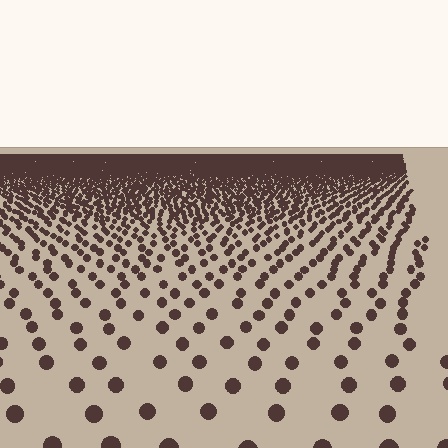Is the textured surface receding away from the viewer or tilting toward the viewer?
The surface is receding away from the viewer. Texture elements get smaller and denser toward the top.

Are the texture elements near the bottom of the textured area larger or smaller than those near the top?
Larger. Near the bottom, elements are closer to the viewer and appear at a bigger on-screen size.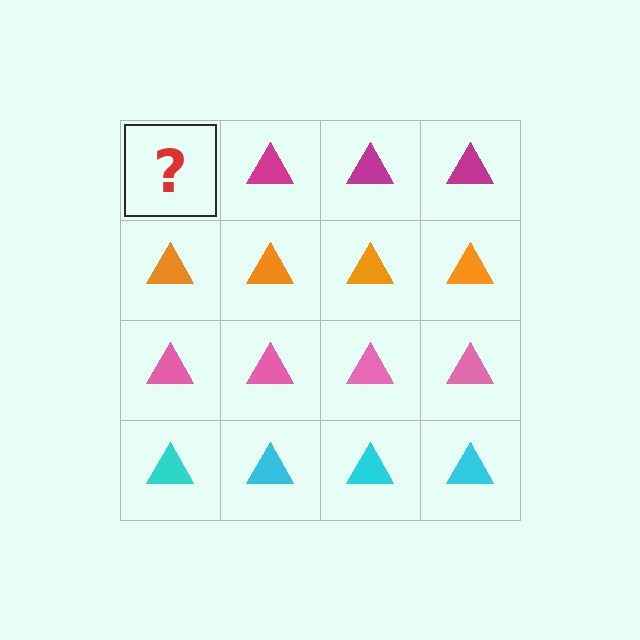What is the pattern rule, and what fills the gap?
The rule is that each row has a consistent color. The gap should be filled with a magenta triangle.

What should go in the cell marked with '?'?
The missing cell should contain a magenta triangle.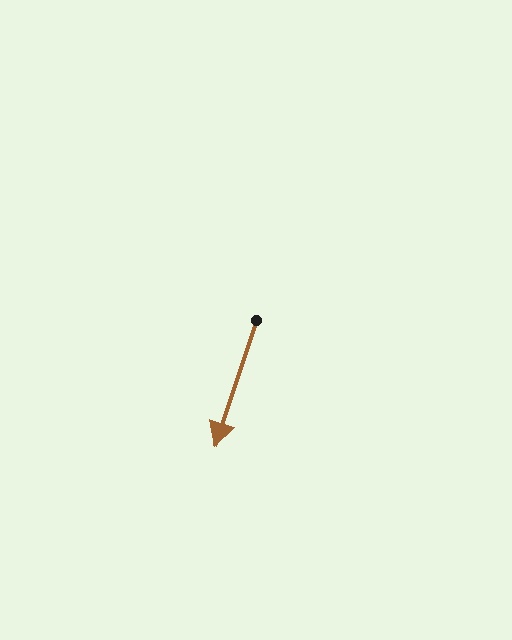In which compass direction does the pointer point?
South.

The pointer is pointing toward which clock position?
Roughly 7 o'clock.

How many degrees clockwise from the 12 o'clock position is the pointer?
Approximately 198 degrees.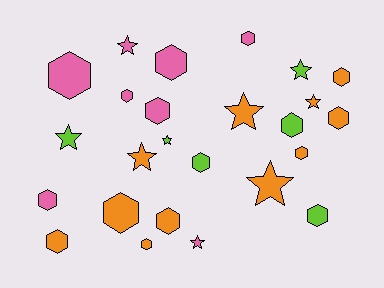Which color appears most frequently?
Orange, with 11 objects.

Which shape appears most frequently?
Hexagon, with 16 objects.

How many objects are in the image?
There are 25 objects.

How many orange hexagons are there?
There are 7 orange hexagons.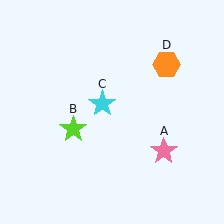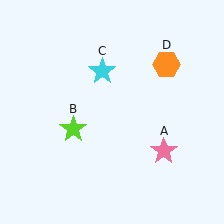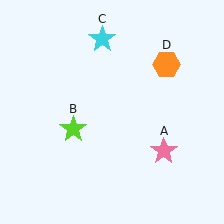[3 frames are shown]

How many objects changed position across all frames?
1 object changed position: cyan star (object C).